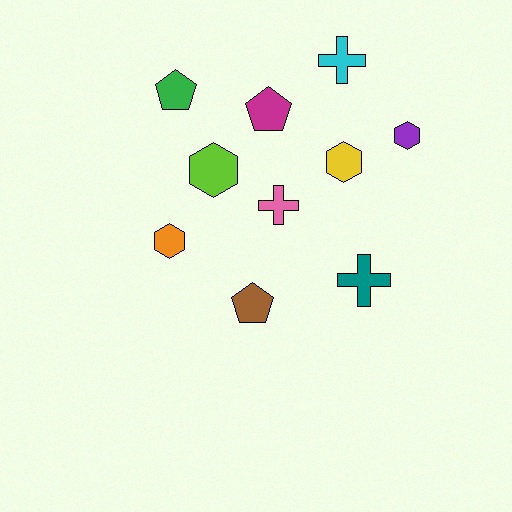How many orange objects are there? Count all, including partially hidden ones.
There is 1 orange object.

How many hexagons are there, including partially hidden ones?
There are 4 hexagons.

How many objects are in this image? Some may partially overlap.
There are 10 objects.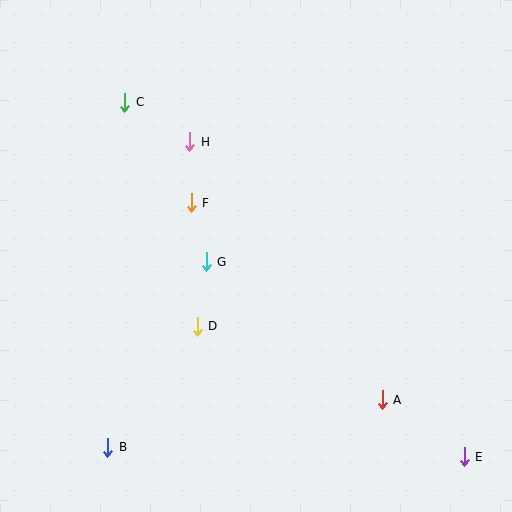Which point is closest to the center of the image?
Point G at (206, 262) is closest to the center.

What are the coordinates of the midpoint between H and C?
The midpoint between H and C is at (157, 122).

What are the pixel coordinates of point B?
Point B is at (108, 447).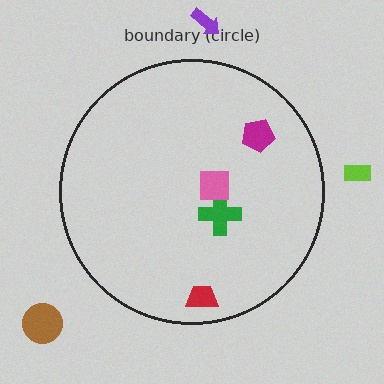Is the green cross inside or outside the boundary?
Inside.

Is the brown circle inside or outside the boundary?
Outside.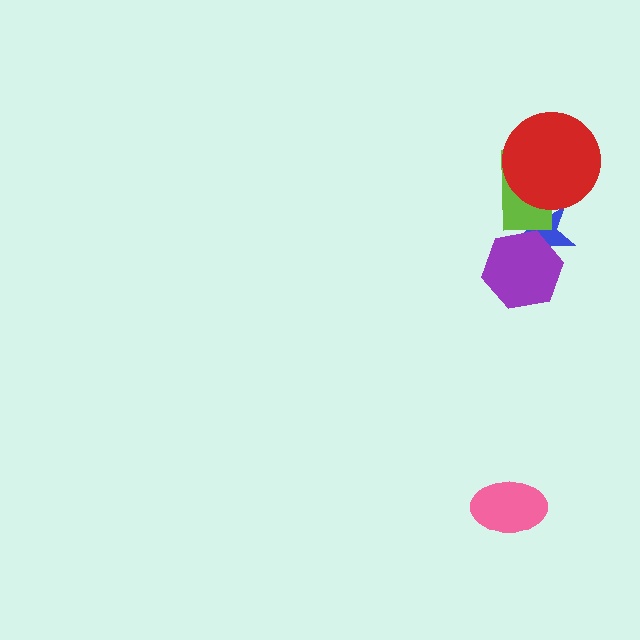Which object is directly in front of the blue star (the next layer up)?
The lime rectangle is directly in front of the blue star.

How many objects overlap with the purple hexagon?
1 object overlaps with the purple hexagon.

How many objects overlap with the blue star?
3 objects overlap with the blue star.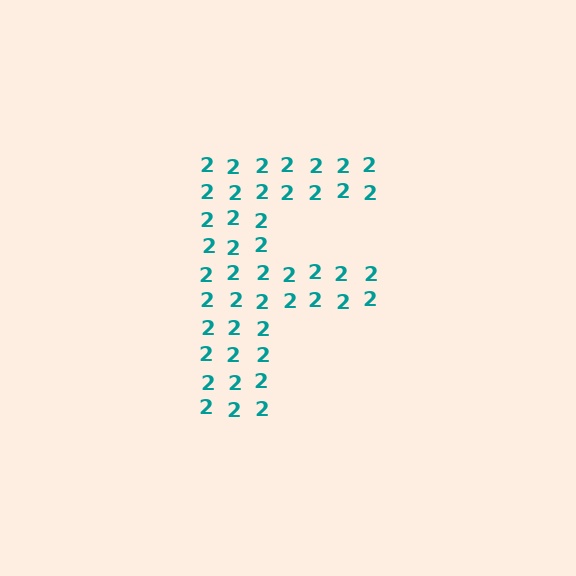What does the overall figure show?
The overall figure shows the letter F.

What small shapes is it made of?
It is made of small digit 2's.